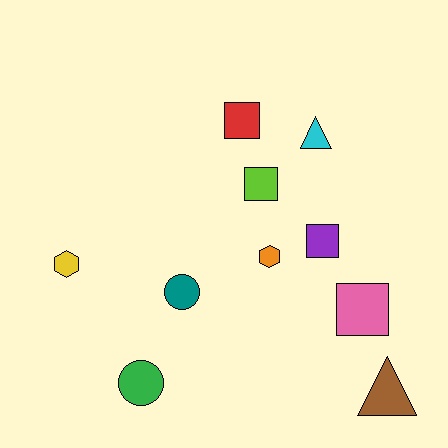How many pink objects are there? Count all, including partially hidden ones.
There is 1 pink object.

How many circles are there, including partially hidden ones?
There are 2 circles.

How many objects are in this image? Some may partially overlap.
There are 10 objects.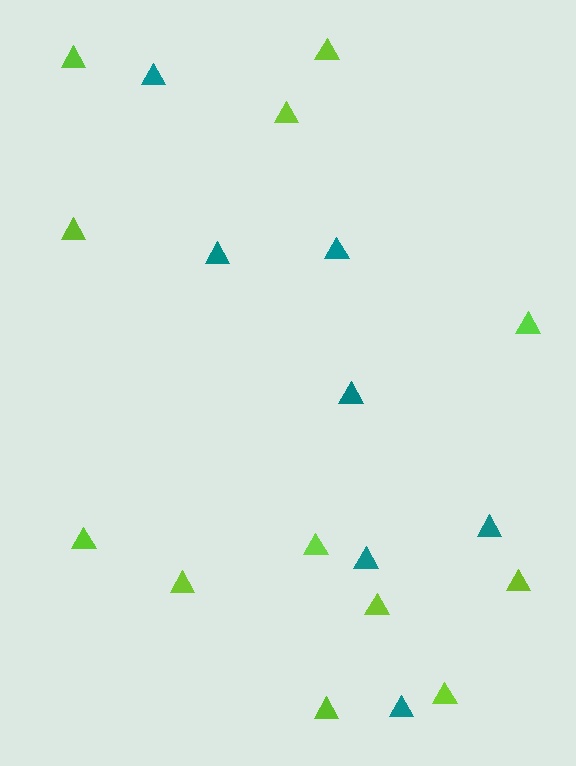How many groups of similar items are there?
There are 2 groups: one group of lime triangles (12) and one group of teal triangles (7).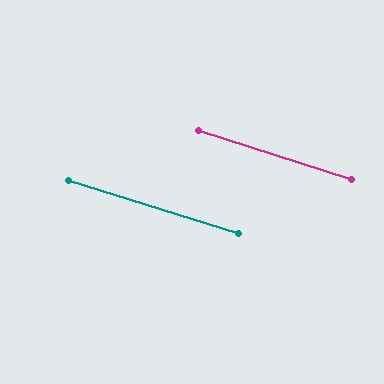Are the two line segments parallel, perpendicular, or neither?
Parallel — their directions differ by only 0.7°.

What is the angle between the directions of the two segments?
Approximately 1 degree.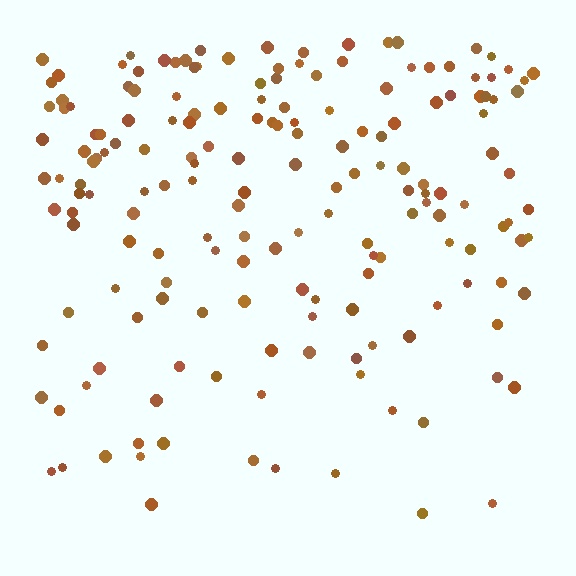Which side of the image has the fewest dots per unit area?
The bottom.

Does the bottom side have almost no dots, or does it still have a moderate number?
Still a moderate number, just noticeably fewer than the top.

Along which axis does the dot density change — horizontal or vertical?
Vertical.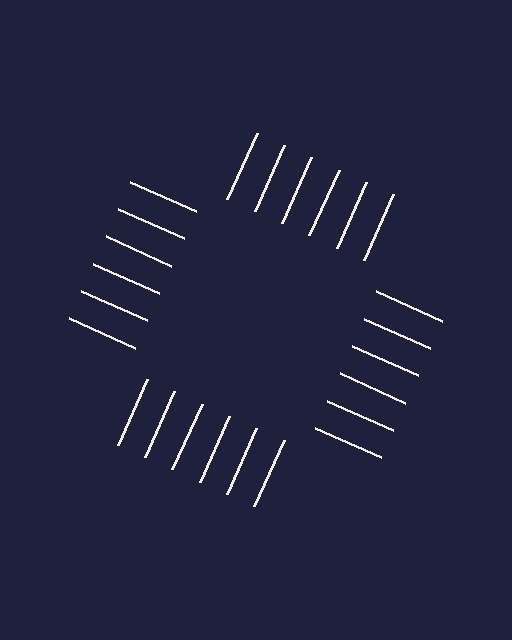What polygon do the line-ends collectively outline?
An illusory square — the line segments terminate on its edges but no continuous stroke is drawn.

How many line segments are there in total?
24 — 6 along each of the 4 edges.